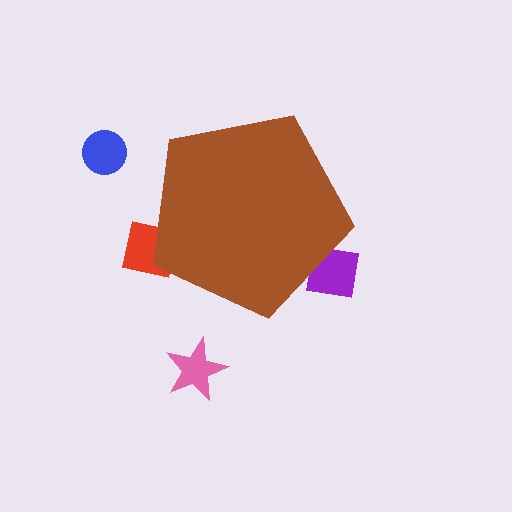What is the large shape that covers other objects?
A brown pentagon.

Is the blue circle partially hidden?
No, the blue circle is fully visible.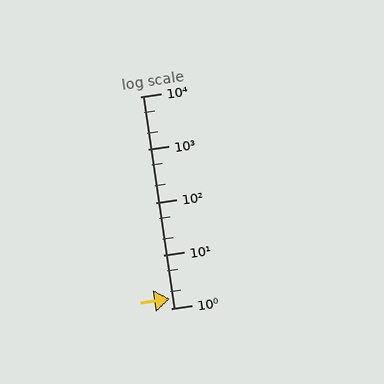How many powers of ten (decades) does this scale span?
The scale spans 4 decades, from 1 to 10000.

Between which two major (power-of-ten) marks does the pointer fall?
The pointer is between 1 and 10.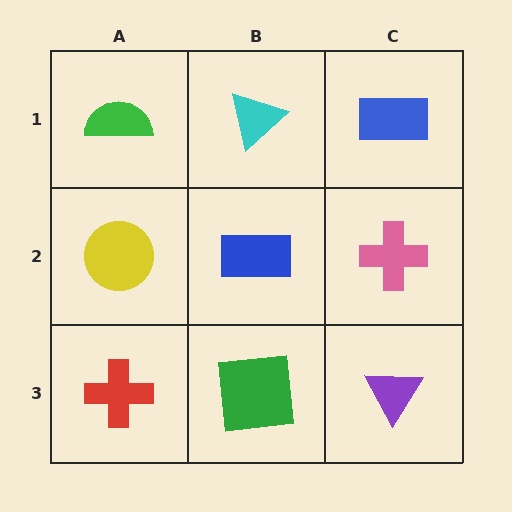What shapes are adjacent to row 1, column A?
A yellow circle (row 2, column A), a cyan triangle (row 1, column B).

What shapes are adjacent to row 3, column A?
A yellow circle (row 2, column A), a green square (row 3, column B).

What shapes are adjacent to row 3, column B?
A blue rectangle (row 2, column B), a red cross (row 3, column A), a purple triangle (row 3, column C).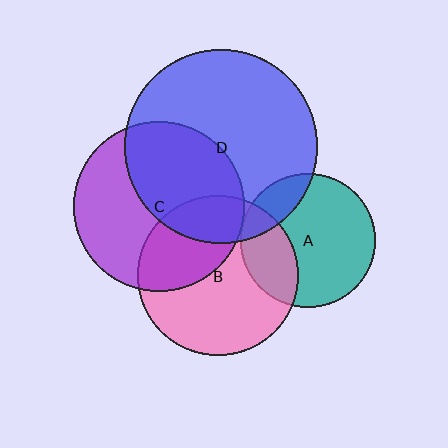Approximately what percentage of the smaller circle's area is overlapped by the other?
Approximately 20%.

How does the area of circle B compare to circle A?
Approximately 1.4 times.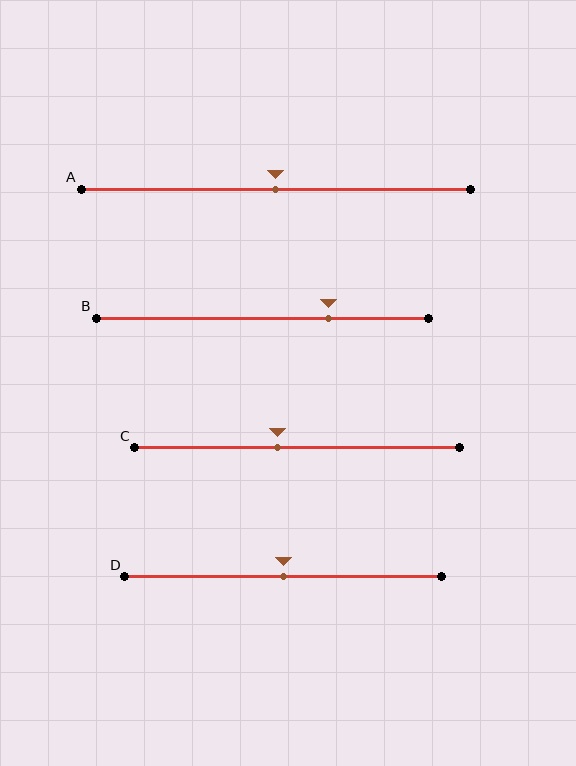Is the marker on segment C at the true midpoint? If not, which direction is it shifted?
No, the marker on segment C is shifted to the left by about 6% of the segment length.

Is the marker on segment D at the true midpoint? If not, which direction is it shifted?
Yes, the marker on segment D is at the true midpoint.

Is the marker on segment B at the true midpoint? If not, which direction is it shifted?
No, the marker on segment B is shifted to the right by about 20% of the segment length.